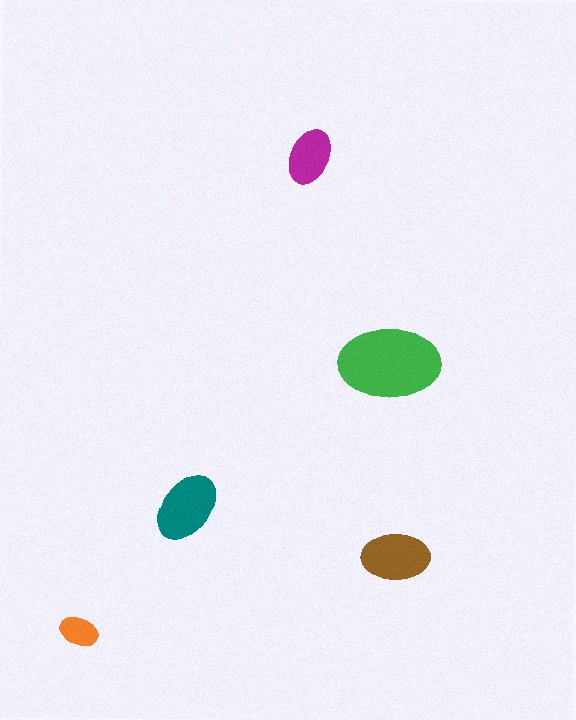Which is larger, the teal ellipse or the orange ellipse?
The teal one.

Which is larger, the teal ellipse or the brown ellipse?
The teal one.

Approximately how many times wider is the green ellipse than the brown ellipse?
About 1.5 times wider.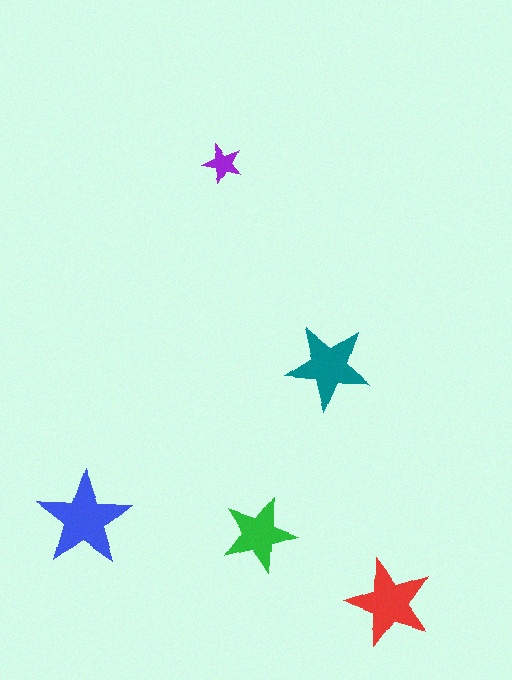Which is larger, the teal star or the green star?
The teal one.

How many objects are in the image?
There are 5 objects in the image.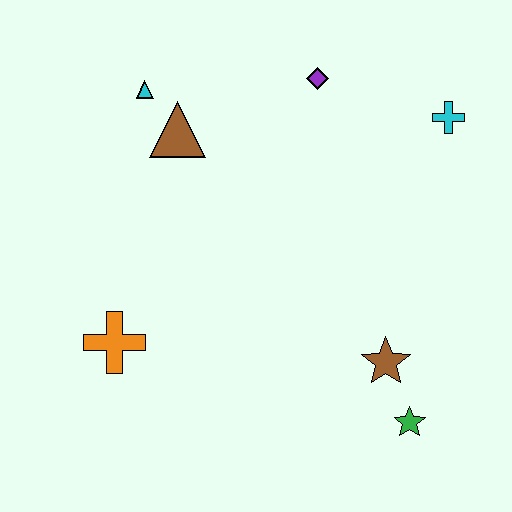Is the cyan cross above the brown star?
Yes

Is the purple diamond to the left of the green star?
Yes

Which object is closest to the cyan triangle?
The brown triangle is closest to the cyan triangle.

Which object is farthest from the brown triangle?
The green star is farthest from the brown triangle.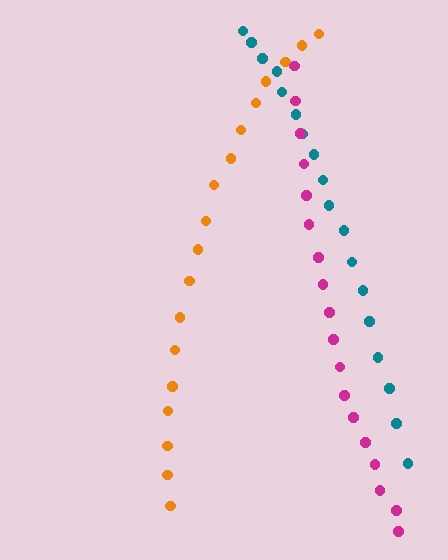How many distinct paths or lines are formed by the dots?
There are 3 distinct paths.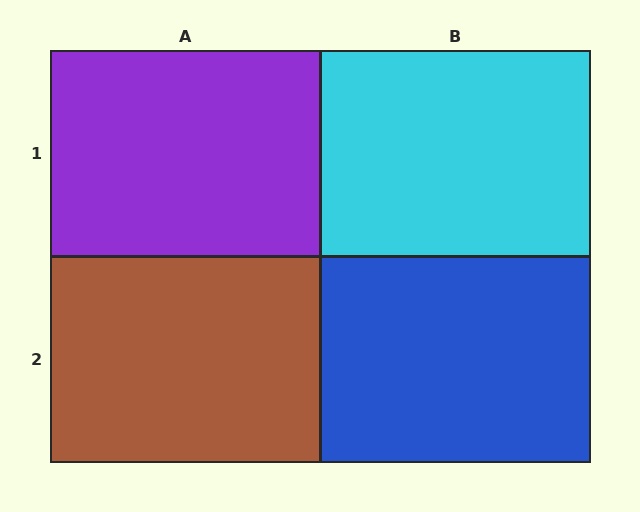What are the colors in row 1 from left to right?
Purple, cyan.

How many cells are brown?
1 cell is brown.